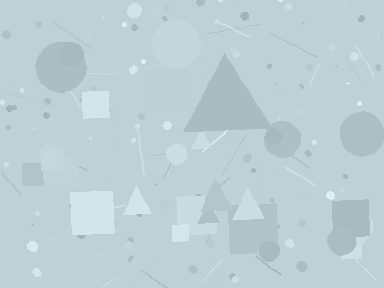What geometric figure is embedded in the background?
A triangle is embedded in the background.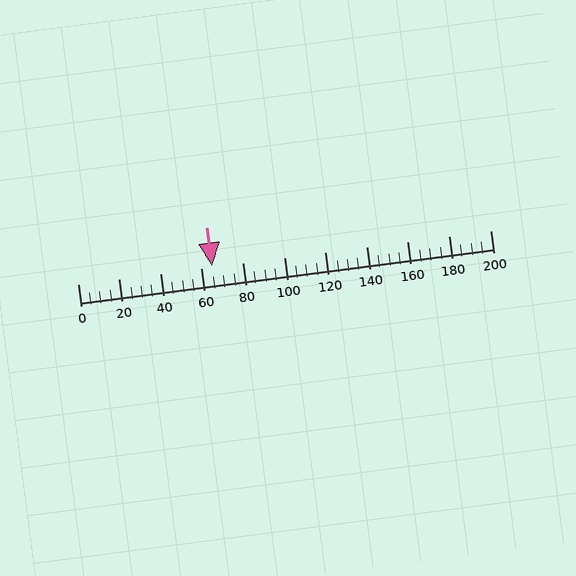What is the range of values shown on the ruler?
The ruler shows values from 0 to 200.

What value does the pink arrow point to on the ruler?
The pink arrow points to approximately 65.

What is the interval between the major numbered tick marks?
The major tick marks are spaced 20 units apart.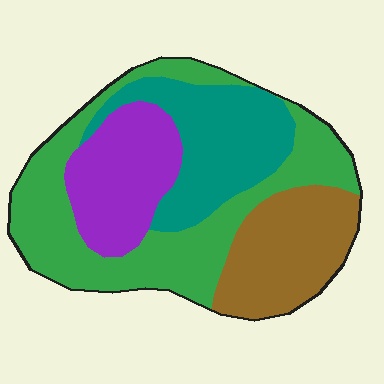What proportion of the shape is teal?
Teal covers around 25% of the shape.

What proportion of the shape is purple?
Purple takes up about one fifth (1/5) of the shape.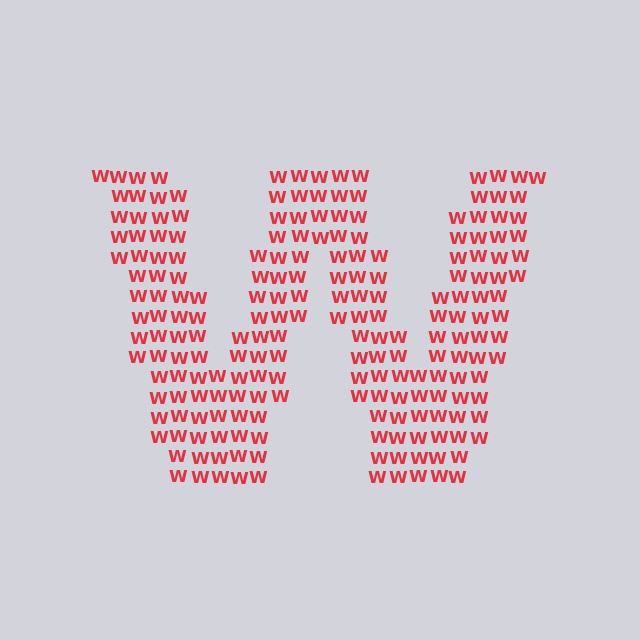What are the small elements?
The small elements are letter W's.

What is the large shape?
The large shape is the letter W.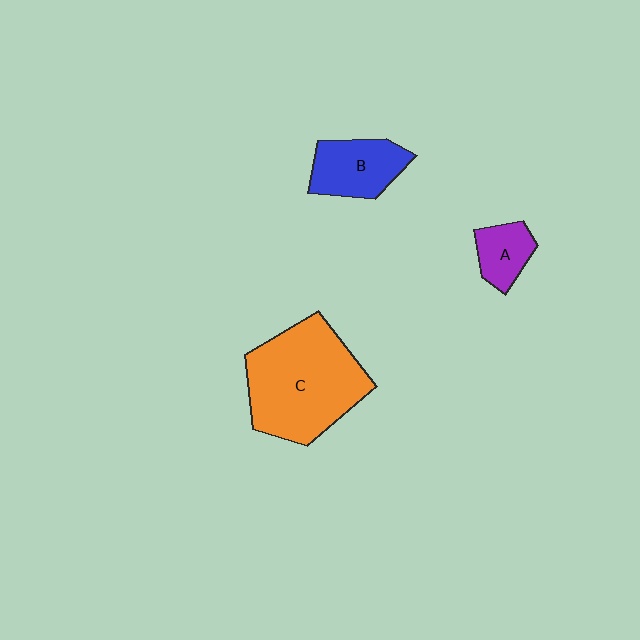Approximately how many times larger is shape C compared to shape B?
Approximately 2.3 times.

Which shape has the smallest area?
Shape A (purple).